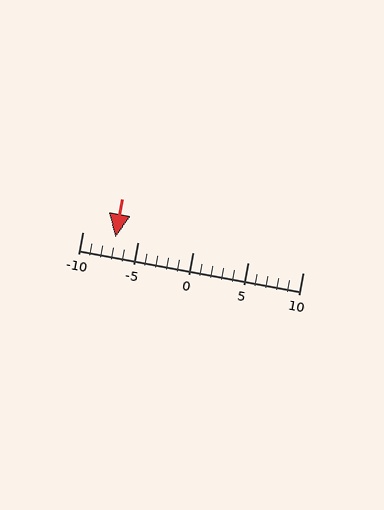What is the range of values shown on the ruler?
The ruler shows values from -10 to 10.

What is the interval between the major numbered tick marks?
The major tick marks are spaced 5 units apart.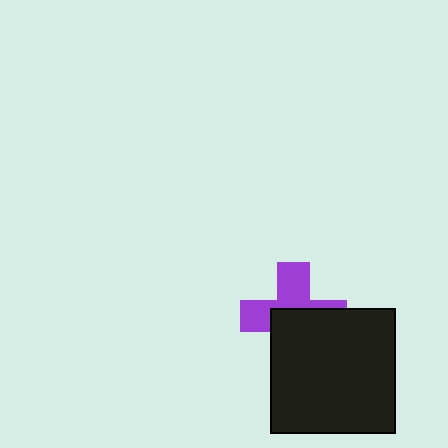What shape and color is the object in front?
The object in front is a black square.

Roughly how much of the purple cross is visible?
About half of it is visible (roughly 48%).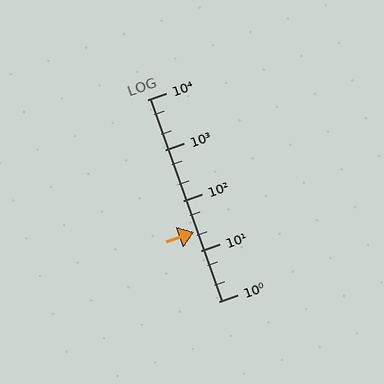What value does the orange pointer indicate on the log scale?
The pointer indicates approximately 24.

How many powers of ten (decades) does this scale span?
The scale spans 4 decades, from 1 to 10000.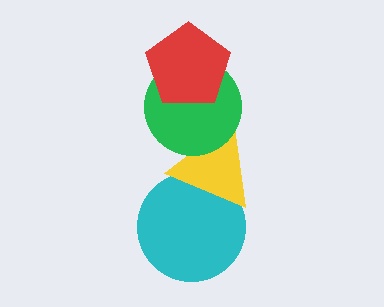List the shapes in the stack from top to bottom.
From top to bottom: the red pentagon, the green circle, the yellow triangle, the cyan circle.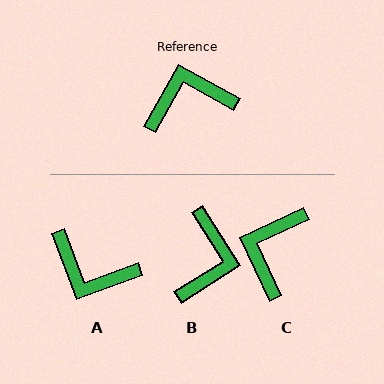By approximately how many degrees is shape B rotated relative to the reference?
Approximately 118 degrees clockwise.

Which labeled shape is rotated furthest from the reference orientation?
A, about 139 degrees away.